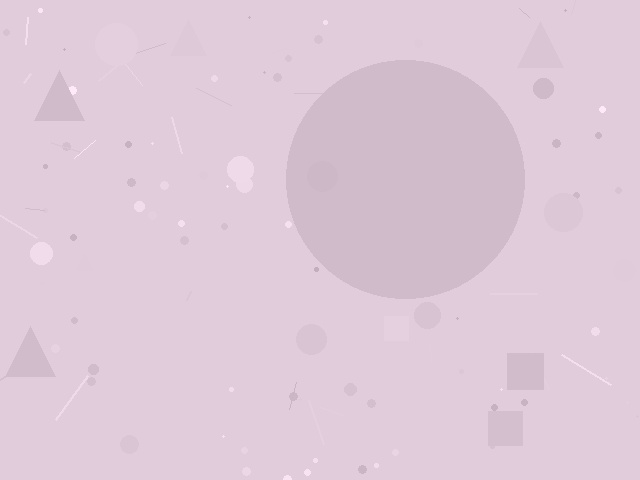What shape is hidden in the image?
A circle is hidden in the image.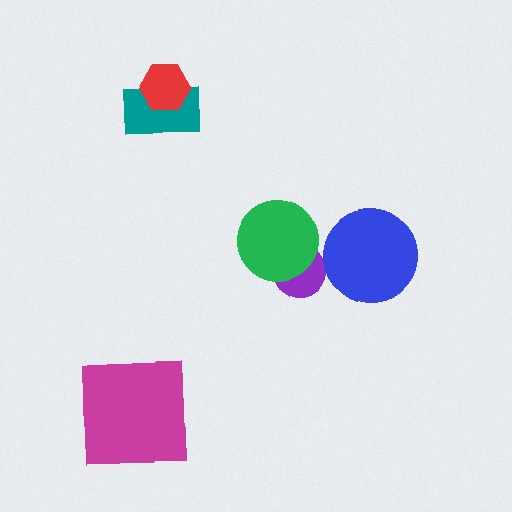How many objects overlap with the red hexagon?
1 object overlaps with the red hexagon.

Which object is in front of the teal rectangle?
The red hexagon is in front of the teal rectangle.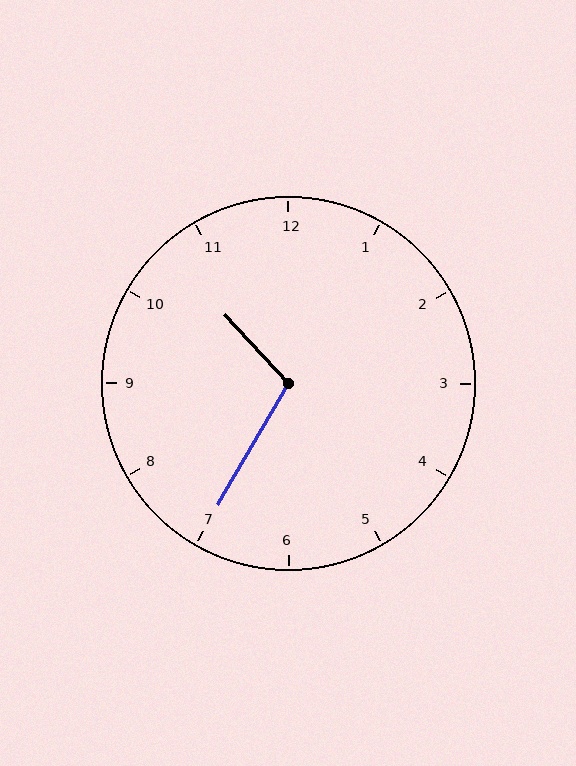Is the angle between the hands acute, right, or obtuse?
It is obtuse.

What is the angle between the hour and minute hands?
Approximately 108 degrees.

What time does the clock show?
10:35.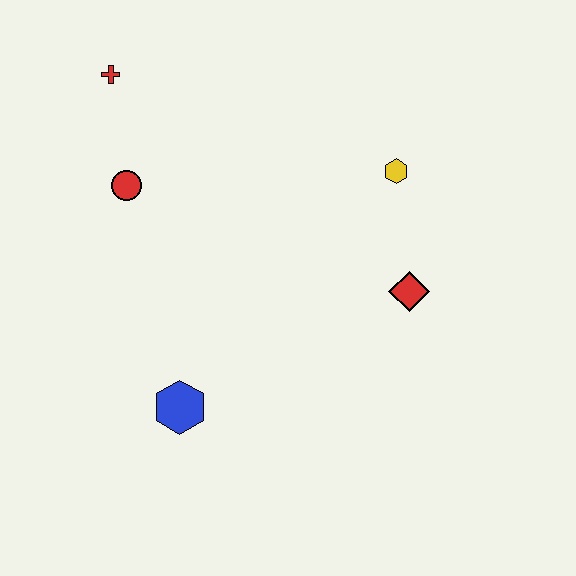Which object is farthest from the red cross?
The red diamond is farthest from the red cross.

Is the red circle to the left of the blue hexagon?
Yes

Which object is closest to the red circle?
The red cross is closest to the red circle.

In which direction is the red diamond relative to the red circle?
The red diamond is to the right of the red circle.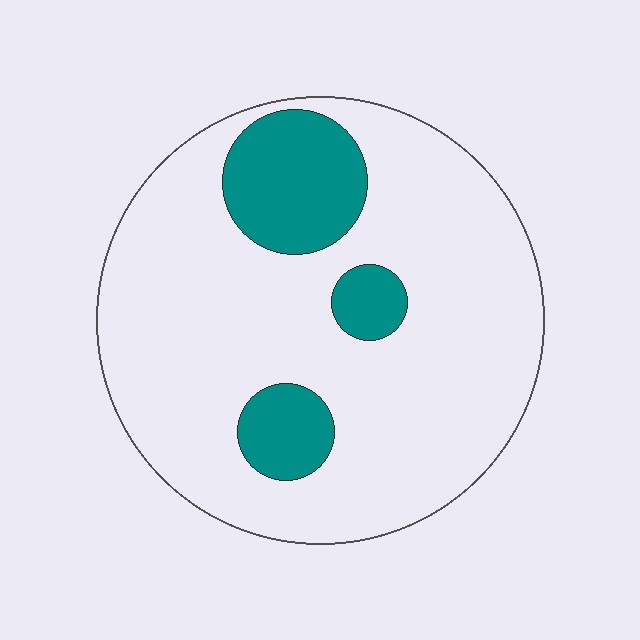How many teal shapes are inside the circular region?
3.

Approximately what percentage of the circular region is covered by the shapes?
Approximately 20%.